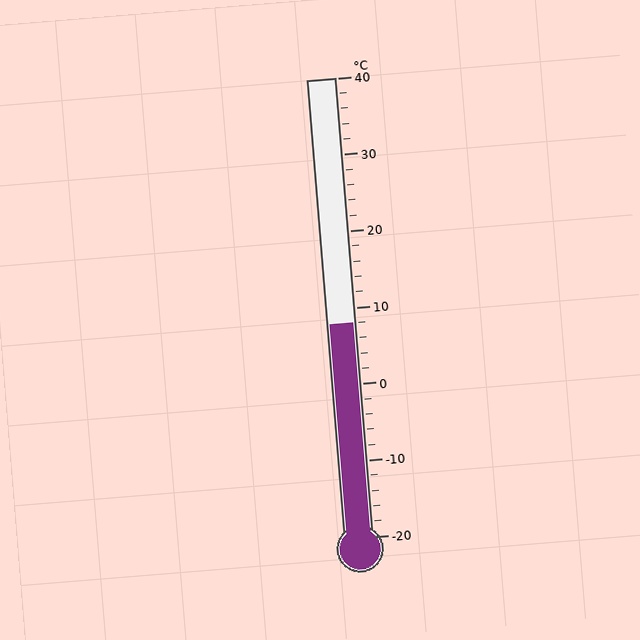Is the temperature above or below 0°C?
The temperature is above 0°C.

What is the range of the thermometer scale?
The thermometer scale ranges from -20°C to 40°C.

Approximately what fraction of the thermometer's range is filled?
The thermometer is filled to approximately 45% of its range.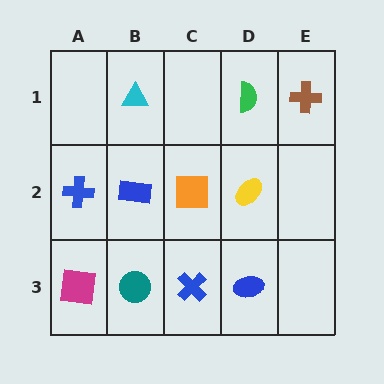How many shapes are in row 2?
4 shapes.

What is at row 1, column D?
A green semicircle.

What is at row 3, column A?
A magenta square.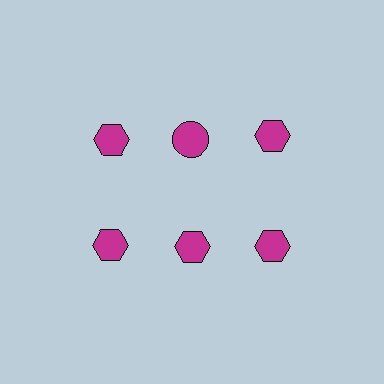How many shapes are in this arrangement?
There are 6 shapes arranged in a grid pattern.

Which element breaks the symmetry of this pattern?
The magenta circle in the top row, second from left column breaks the symmetry. All other shapes are magenta hexagons.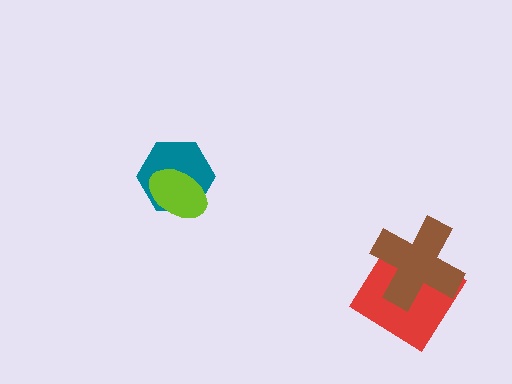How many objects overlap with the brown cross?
1 object overlaps with the brown cross.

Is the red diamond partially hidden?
Yes, it is partially covered by another shape.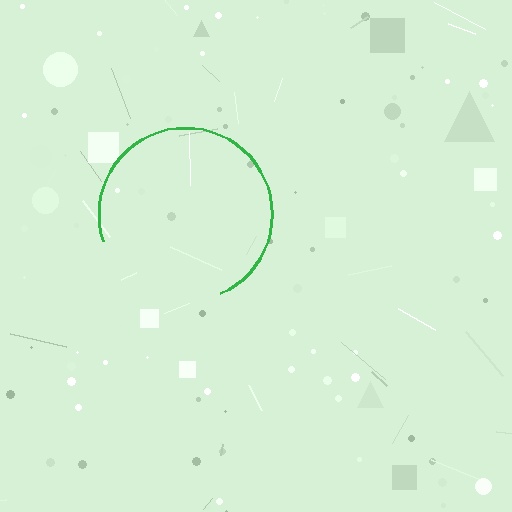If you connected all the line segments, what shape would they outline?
They would outline a circle.